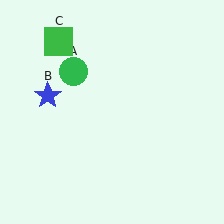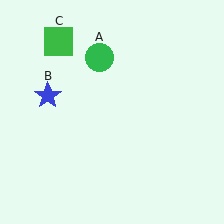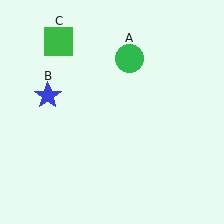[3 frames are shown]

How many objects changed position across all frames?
1 object changed position: green circle (object A).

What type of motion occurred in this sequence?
The green circle (object A) rotated clockwise around the center of the scene.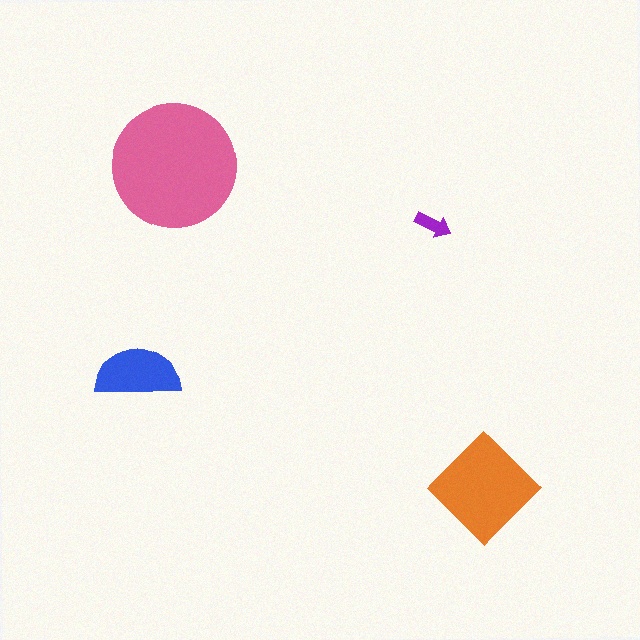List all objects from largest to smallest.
The pink circle, the orange diamond, the blue semicircle, the purple arrow.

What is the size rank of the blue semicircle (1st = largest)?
3rd.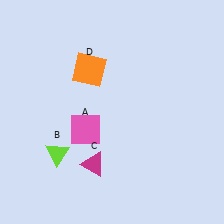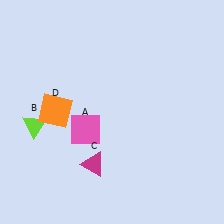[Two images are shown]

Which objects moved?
The objects that moved are: the lime triangle (B), the orange square (D).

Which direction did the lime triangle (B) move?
The lime triangle (B) moved up.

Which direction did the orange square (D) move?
The orange square (D) moved down.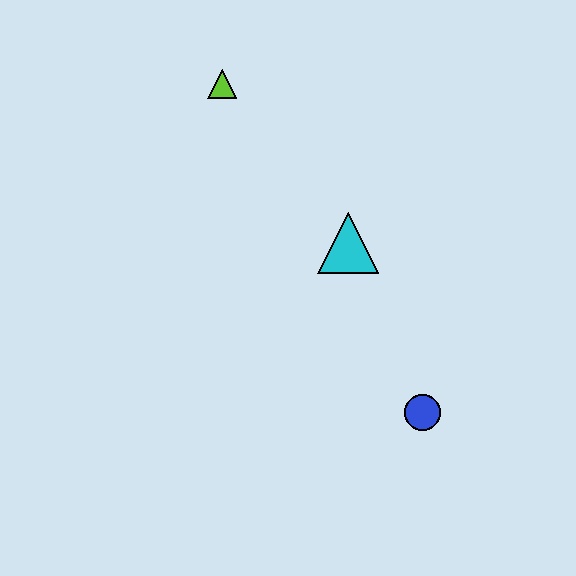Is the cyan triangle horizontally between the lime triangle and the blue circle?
Yes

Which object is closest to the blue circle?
The cyan triangle is closest to the blue circle.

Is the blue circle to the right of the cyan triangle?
Yes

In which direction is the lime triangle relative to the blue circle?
The lime triangle is above the blue circle.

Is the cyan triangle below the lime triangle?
Yes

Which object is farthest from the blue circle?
The lime triangle is farthest from the blue circle.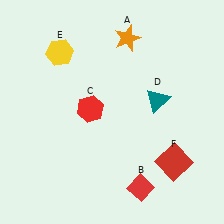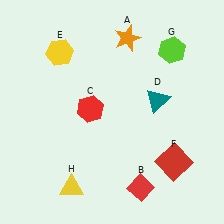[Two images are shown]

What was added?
A lime hexagon (G), a yellow triangle (H) were added in Image 2.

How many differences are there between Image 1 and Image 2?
There are 2 differences between the two images.